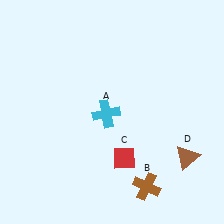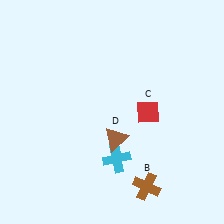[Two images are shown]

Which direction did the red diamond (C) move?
The red diamond (C) moved up.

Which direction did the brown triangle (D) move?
The brown triangle (D) moved left.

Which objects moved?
The objects that moved are: the cyan cross (A), the red diamond (C), the brown triangle (D).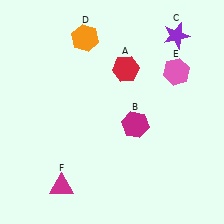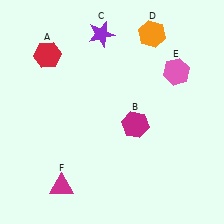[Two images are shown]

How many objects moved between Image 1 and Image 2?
3 objects moved between the two images.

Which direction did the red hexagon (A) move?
The red hexagon (A) moved left.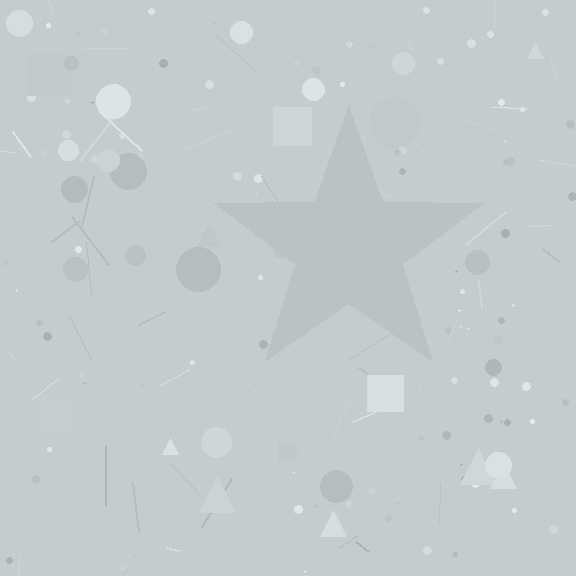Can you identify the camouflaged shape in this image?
The camouflaged shape is a star.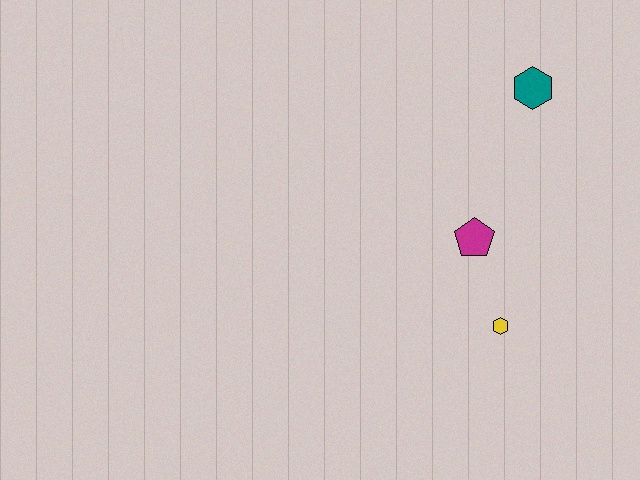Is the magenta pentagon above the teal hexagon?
No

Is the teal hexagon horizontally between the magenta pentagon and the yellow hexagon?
No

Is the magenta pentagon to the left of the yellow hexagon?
Yes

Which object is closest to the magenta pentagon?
The yellow hexagon is closest to the magenta pentagon.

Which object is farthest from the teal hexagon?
The yellow hexagon is farthest from the teal hexagon.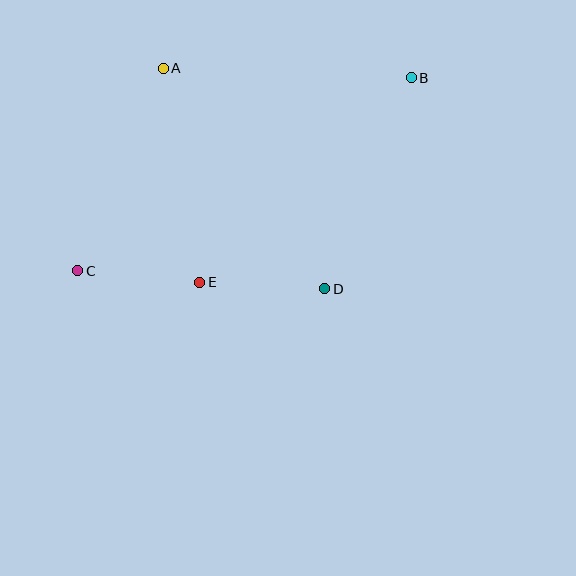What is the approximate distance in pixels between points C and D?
The distance between C and D is approximately 248 pixels.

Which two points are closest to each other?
Points C and E are closest to each other.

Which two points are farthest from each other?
Points B and C are farthest from each other.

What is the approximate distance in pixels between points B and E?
The distance between B and E is approximately 294 pixels.